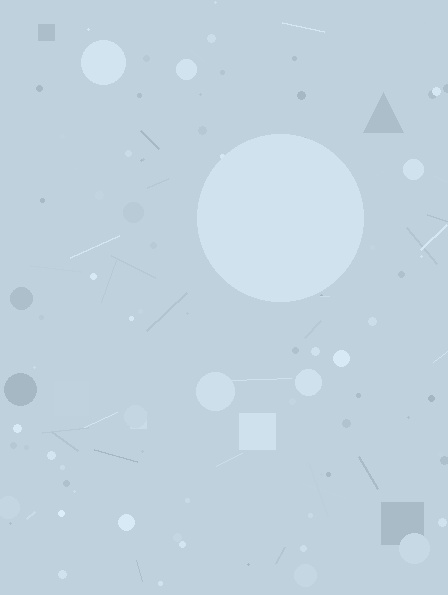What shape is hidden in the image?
A circle is hidden in the image.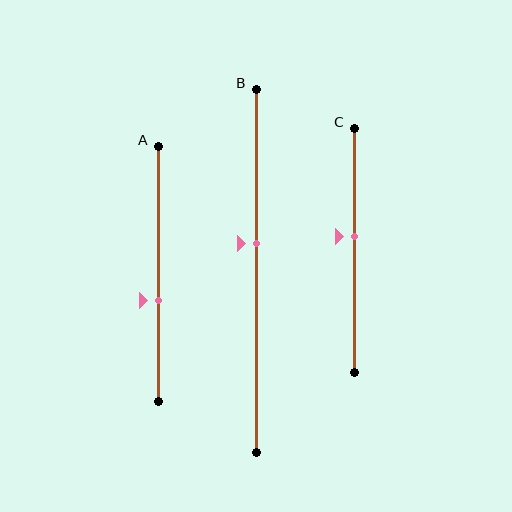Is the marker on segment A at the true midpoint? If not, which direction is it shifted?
No, the marker on segment A is shifted downward by about 10% of the segment length.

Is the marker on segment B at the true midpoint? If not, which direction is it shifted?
No, the marker on segment B is shifted upward by about 8% of the segment length.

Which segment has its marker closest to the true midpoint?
Segment C has its marker closest to the true midpoint.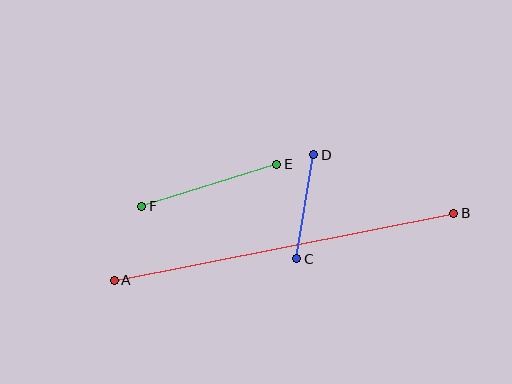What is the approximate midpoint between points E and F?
The midpoint is at approximately (209, 185) pixels.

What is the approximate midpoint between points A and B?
The midpoint is at approximately (284, 247) pixels.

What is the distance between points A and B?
The distance is approximately 346 pixels.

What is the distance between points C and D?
The distance is approximately 105 pixels.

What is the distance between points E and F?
The distance is approximately 141 pixels.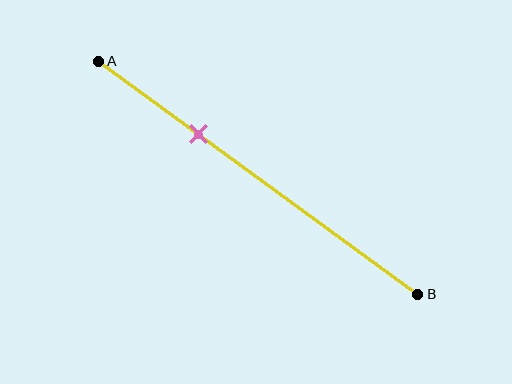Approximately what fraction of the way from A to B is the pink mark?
The pink mark is approximately 30% of the way from A to B.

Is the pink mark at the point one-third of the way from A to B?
Yes, the mark is approximately at the one-third point.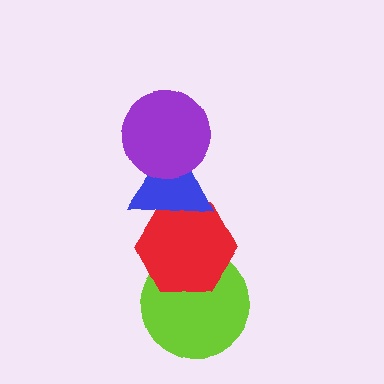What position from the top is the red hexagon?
The red hexagon is 3rd from the top.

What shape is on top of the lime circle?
The red hexagon is on top of the lime circle.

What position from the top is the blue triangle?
The blue triangle is 2nd from the top.